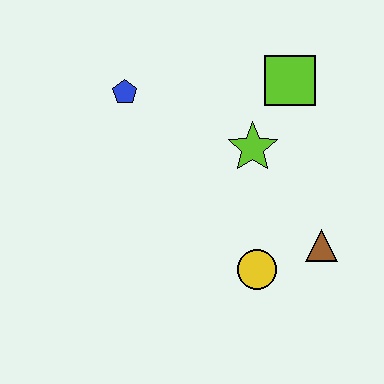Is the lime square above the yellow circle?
Yes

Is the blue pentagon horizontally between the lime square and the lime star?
No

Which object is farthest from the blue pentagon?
The brown triangle is farthest from the blue pentagon.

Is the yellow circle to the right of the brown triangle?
No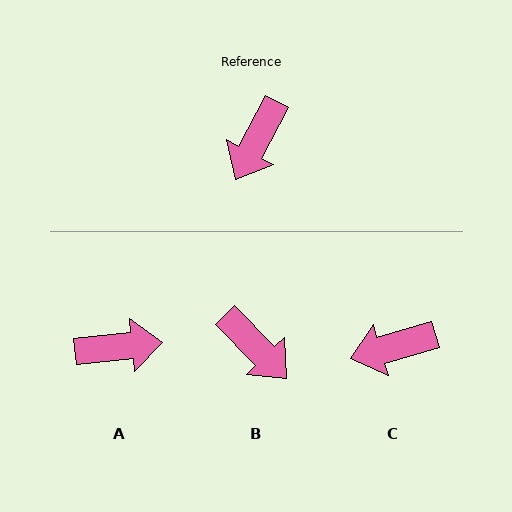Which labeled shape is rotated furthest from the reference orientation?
A, about 124 degrees away.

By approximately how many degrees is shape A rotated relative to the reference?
Approximately 124 degrees counter-clockwise.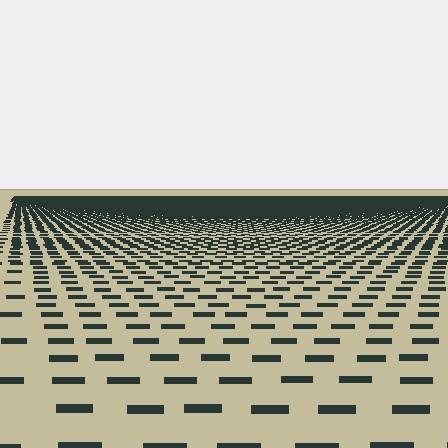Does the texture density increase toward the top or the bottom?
Density increases toward the top.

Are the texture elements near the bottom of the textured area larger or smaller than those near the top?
Larger. Near the bottom, elements are closer to the viewer and appear at a bigger on-screen size.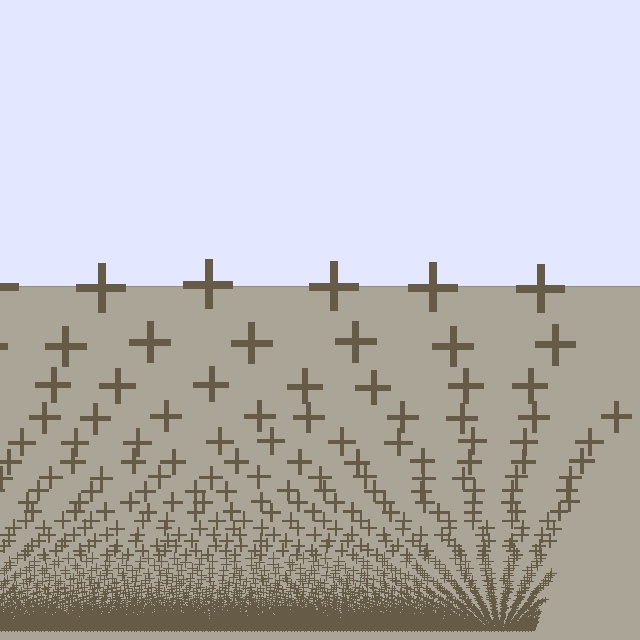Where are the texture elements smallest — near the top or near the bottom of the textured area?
Near the bottom.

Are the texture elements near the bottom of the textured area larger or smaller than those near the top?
Smaller. The gradient is inverted — elements near the bottom are smaller and denser.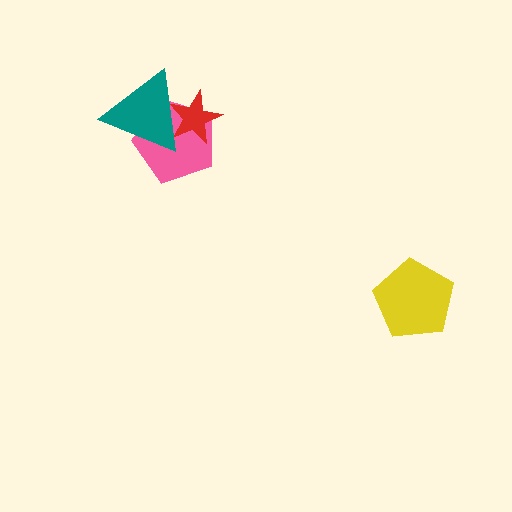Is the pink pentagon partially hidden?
Yes, it is partially covered by another shape.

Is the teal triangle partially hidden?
No, no other shape covers it.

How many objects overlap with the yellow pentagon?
0 objects overlap with the yellow pentagon.